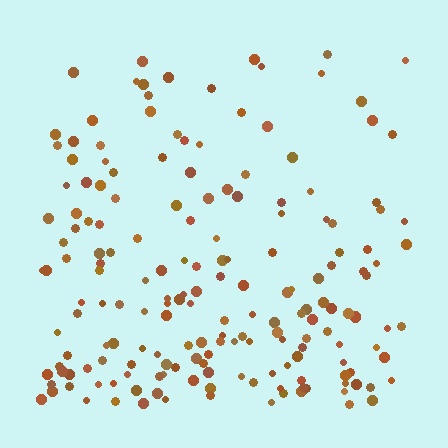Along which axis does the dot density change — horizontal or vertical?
Vertical.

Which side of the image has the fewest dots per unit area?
The top.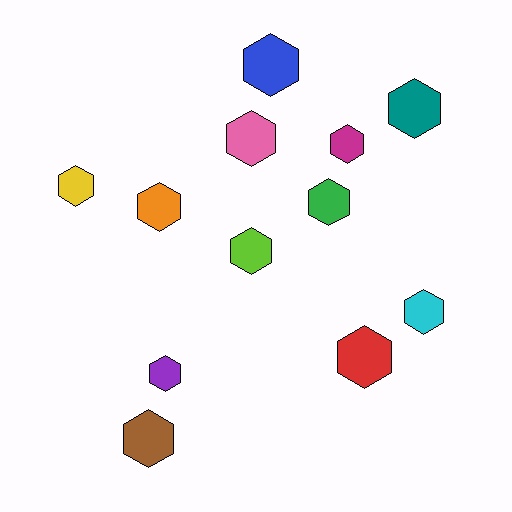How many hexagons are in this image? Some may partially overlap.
There are 12 hexagons.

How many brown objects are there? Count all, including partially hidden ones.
There is 1 brown object.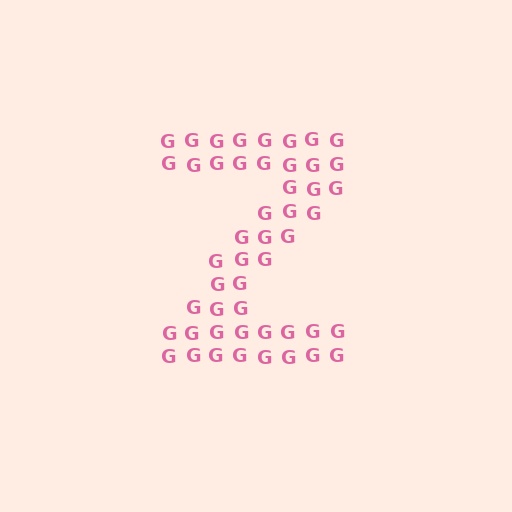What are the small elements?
The small elements are letter G's.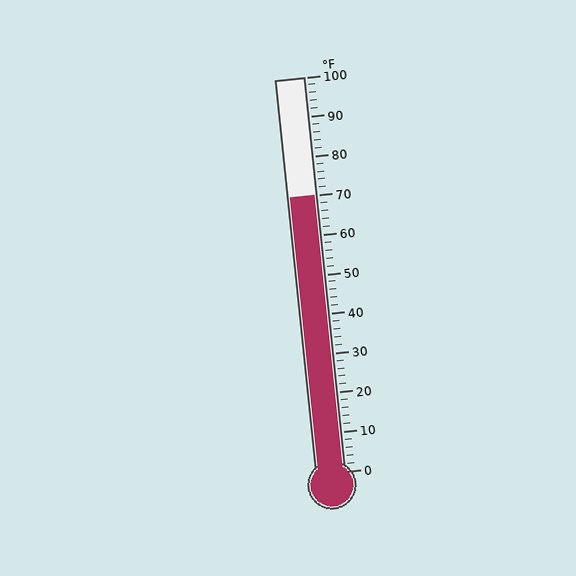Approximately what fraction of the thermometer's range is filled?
The thermometer is filled to approximately 70% of its range.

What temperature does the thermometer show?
The thermometer shows approximately 70°F.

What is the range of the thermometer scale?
The thermometer scale ranges from 0°F to 100°F.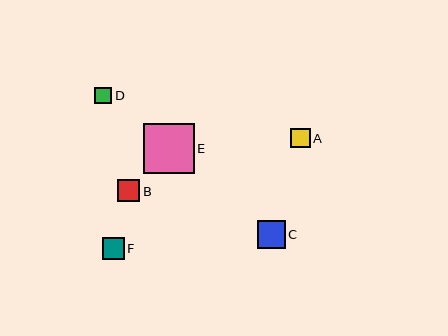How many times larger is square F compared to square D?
Square F is approximately 1.3 times the size of square D.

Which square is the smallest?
Square D is the smallest with a size of approximately 17 pixels.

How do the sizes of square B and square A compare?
Square B and square A are approximately the same size.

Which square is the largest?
Square E is the largest with a size of approximately 51 pixels.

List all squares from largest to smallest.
From largest to smallest: E, C, F, B, A, D.